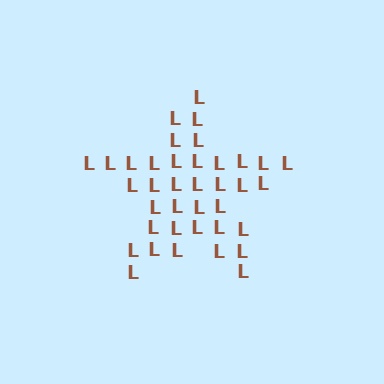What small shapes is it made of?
It is made of small letter L's.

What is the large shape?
The large shape is a star.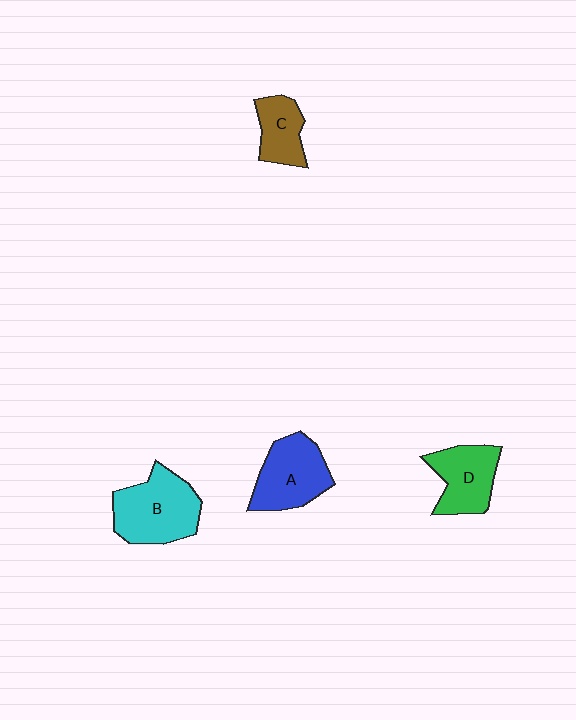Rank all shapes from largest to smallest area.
From largest to smallest: B (cyan), A (blue), D (green), C (brown).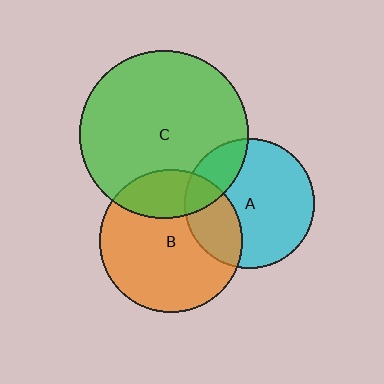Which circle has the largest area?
Circle C (green).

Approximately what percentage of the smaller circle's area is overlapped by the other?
Approximately 25%.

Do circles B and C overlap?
Yes.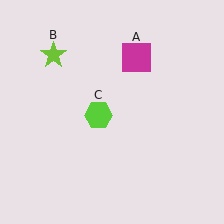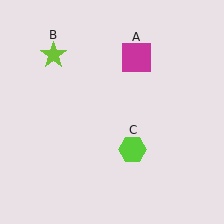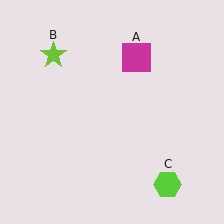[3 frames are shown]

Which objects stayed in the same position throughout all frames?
Magenta square (object A) and lime star (object B) remained stationary.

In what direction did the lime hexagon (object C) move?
The lime hexagon (object C) moved down and to the right.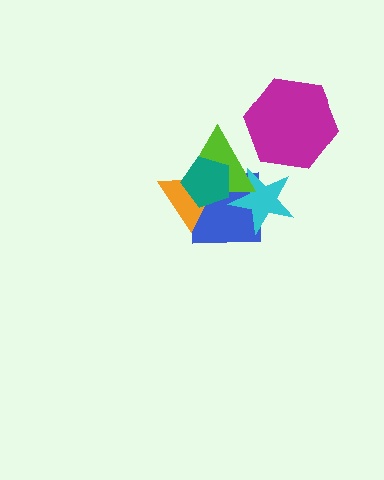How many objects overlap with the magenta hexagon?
0 objects overlap with the magenta hexagon.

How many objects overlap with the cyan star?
2 objects overlap with the cyan star.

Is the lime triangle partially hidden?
Yes, it is partially covered by another shape.